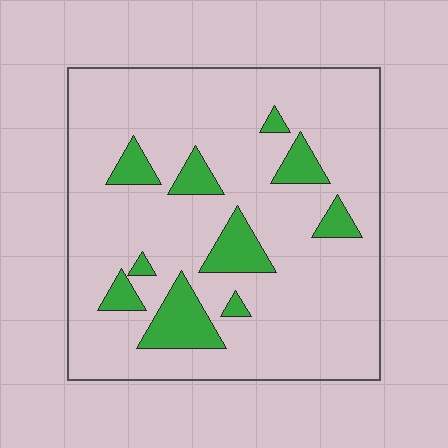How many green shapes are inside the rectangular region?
10.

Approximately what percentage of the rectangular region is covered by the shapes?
Approximately 15%.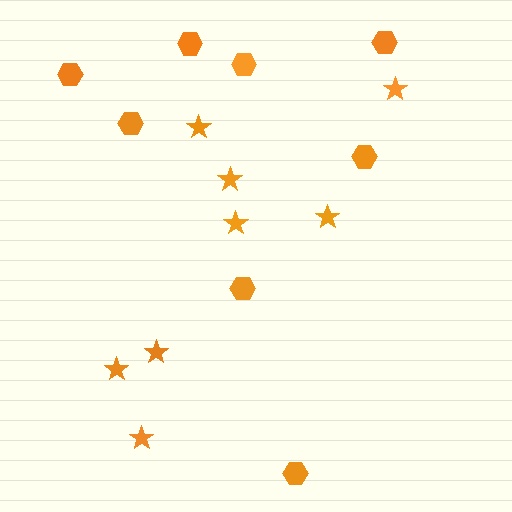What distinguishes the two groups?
There are 2 groups: one group of hexagons (8) and one group of stars (8).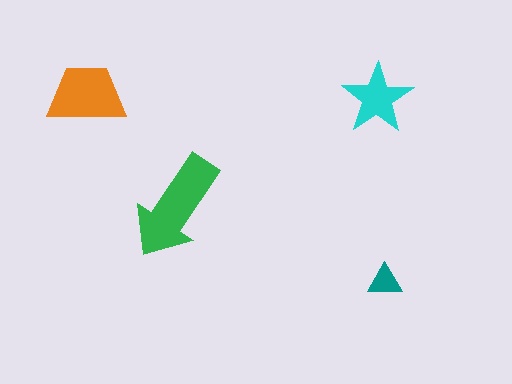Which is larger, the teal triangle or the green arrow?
The green arrow.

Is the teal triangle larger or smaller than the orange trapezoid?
Smaller.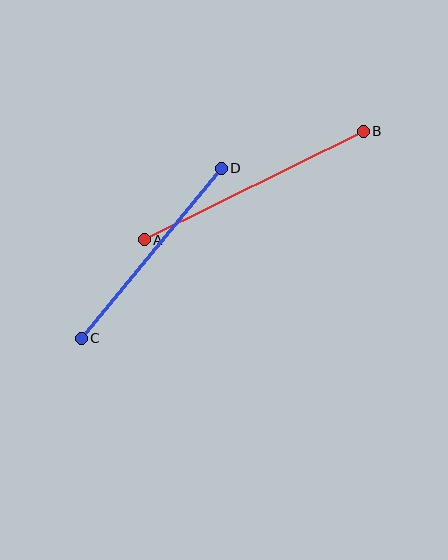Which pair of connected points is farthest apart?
Points A and B are farthest apart.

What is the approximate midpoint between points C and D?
The midpoint is at approximately (151, 253) pixels.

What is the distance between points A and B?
The distance is approximately 245 pixels.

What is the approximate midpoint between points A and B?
The midpoint is at approximately (254, 186) pixels.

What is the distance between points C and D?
The distance is approximately 220 pixels.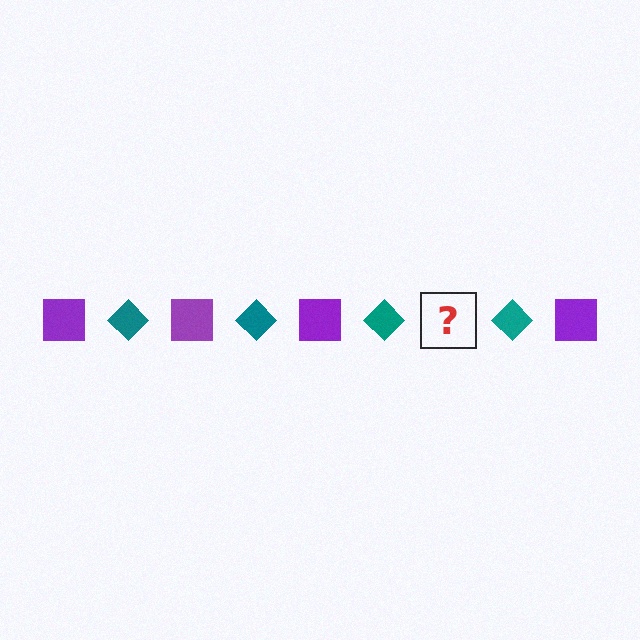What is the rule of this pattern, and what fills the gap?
The rule is that the pattern alternates between purple square and teal diamond. The gap should be filled with a purple square.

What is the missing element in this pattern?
The missing element is a purple square.